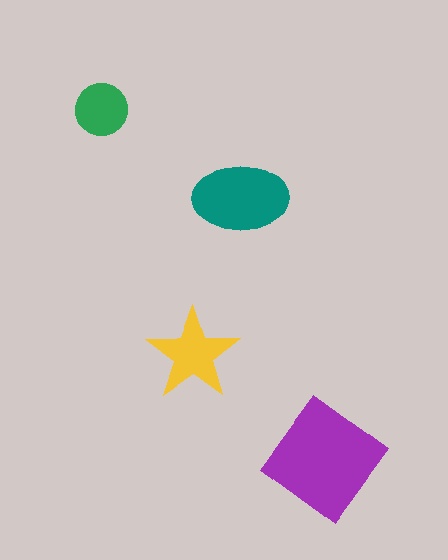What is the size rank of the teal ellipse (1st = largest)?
2nd.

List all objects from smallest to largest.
The green circle, the yellow star, the teal ellipse, the purple diamond.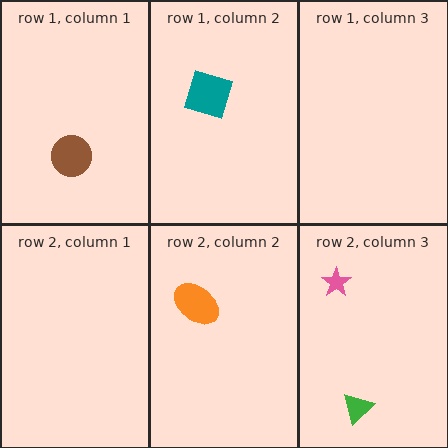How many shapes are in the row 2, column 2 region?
1.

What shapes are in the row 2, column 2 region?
The orange ellipse.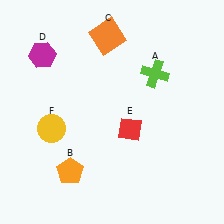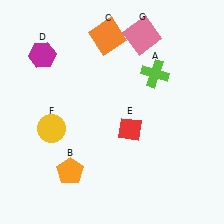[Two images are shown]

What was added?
A pink square (G) was added in Image 2.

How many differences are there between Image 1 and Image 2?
There is 1 difference between the two images.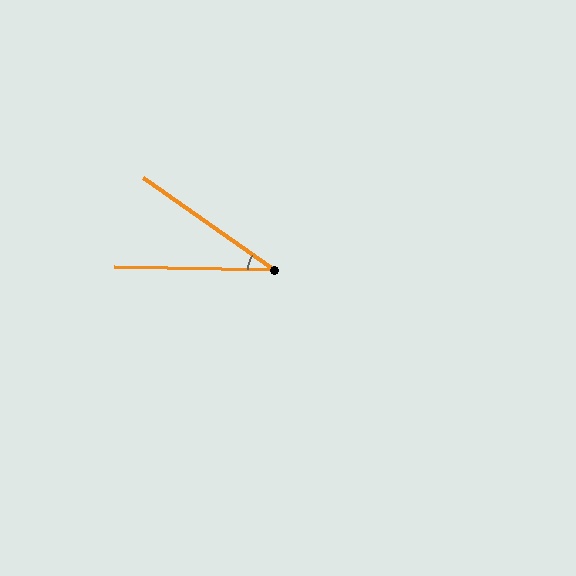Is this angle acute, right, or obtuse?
It is acute.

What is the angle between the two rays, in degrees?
Approximately 34 degrees.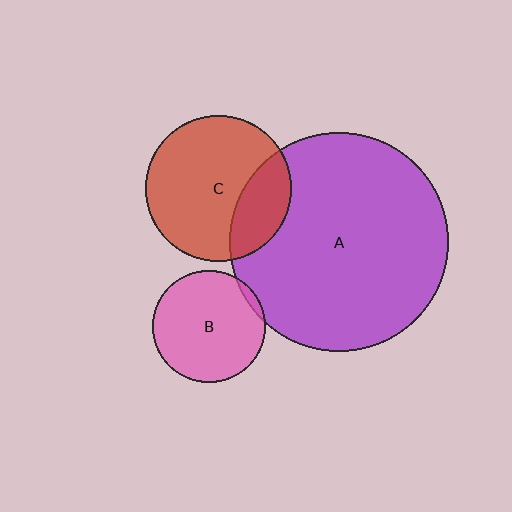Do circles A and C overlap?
Yes.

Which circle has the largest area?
Circle A (purple).